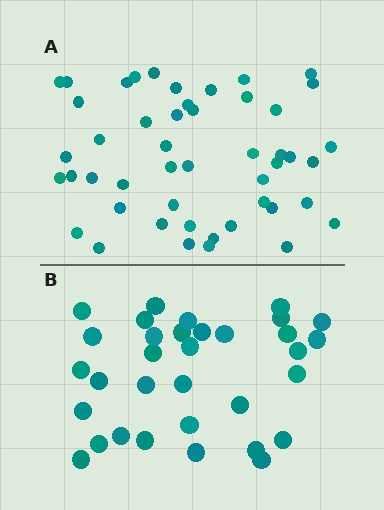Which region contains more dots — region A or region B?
Region A (the top region) has more dots.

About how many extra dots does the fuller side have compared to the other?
Region A has approximately 15 more dots than region B.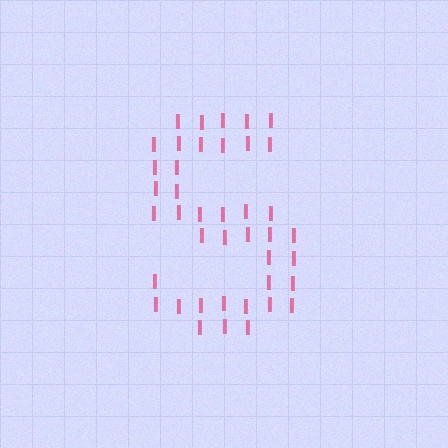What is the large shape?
The large shape is the letter S.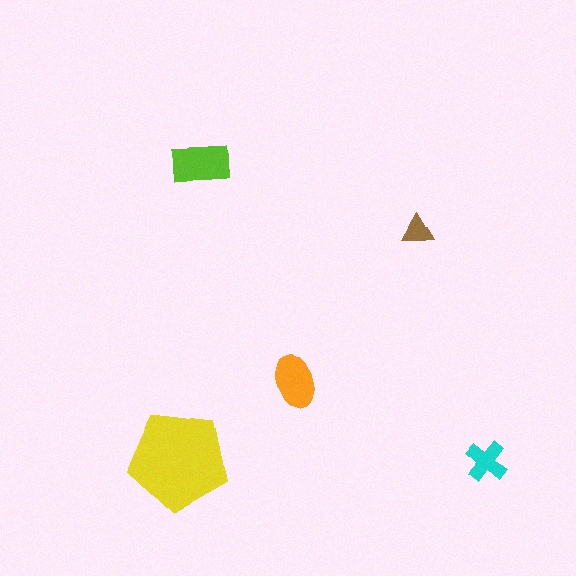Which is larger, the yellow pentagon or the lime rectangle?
The yellow pentagon.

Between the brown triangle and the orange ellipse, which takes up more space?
The orange ellipse.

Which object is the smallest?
The brown triangle.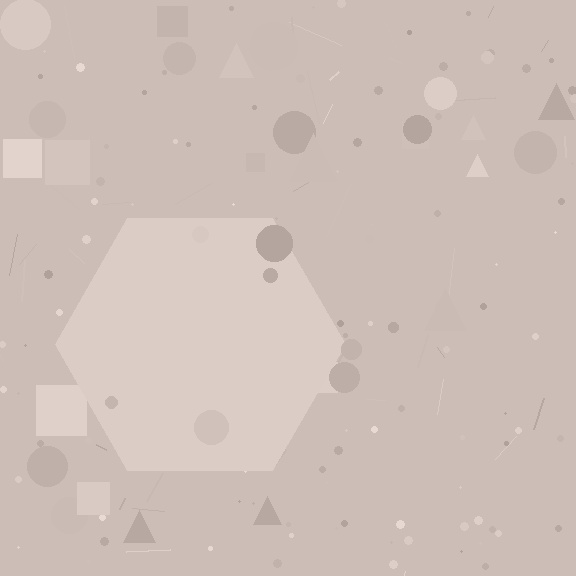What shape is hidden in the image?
A hexagon is hidden in the image.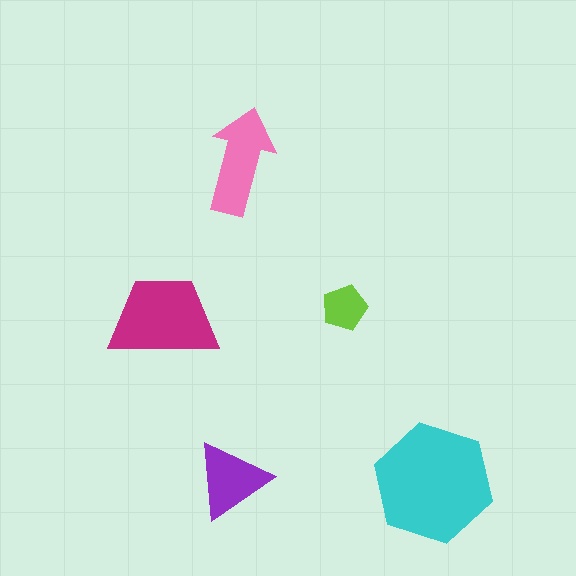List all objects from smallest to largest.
The lime pentagon, the purple triangle, the pink arrow, the magenta trapezoid, the cyan hexagon.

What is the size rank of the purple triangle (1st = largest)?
4th.